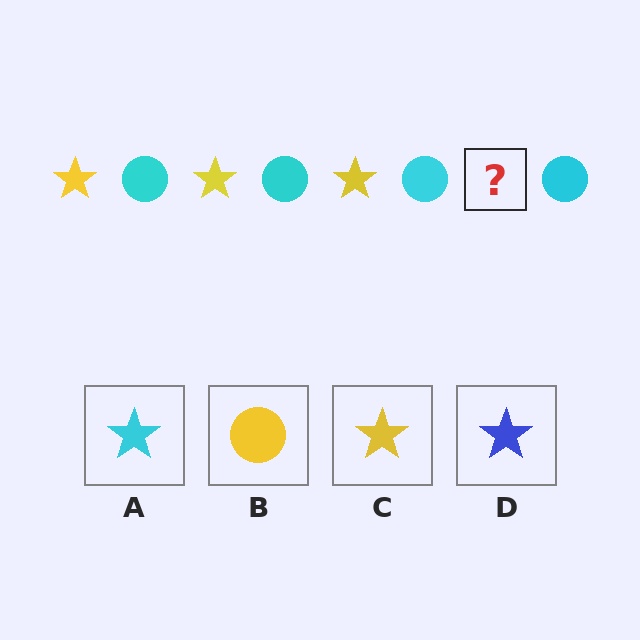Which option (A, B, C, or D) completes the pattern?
C.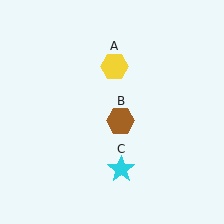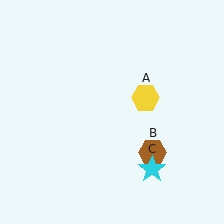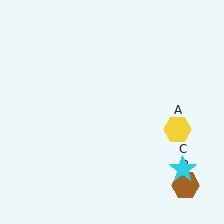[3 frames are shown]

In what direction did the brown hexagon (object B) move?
The brown hexagon (object B) moved down and to the right.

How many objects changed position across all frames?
3 objects changed position: yellow hexagon (object A), brown hexagon (object B), cyan star (object C).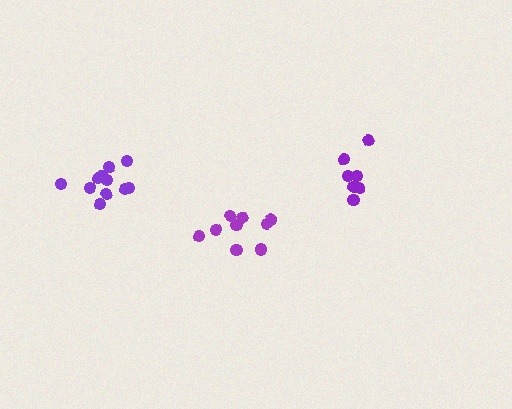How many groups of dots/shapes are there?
There are 3 groups.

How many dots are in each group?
Group 1: 7 dots, Group 2: 11 dots, Group 3: 9 dots (27 total).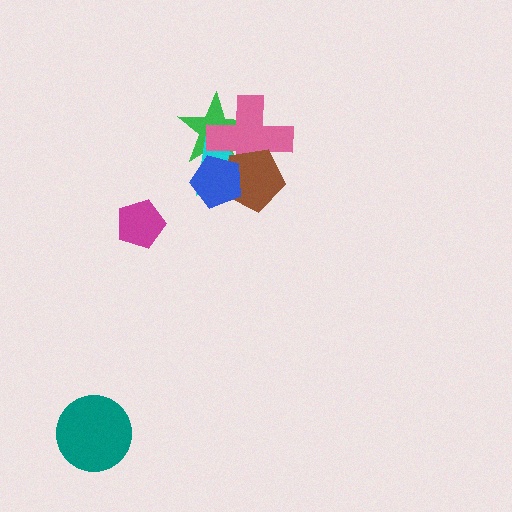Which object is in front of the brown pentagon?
The blue pentagon is in front of the brown pentagon.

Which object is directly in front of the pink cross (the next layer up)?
The brown pentagon is directly in front of the pink cross.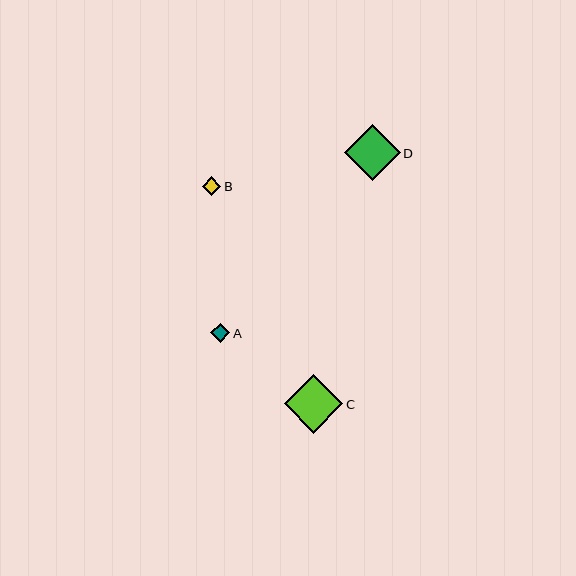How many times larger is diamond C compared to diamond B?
Diamond C is approximately 3.1 times the size of diamond B.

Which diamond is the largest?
Diamond C is the largest with a size of approximately 59 pixels.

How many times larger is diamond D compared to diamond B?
Diamond D is approximately 3.0 times the size of diamond B.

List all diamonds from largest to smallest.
From largest to smallest: C, D, B, A.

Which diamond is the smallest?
Diamond A is the smallest with a size of approximately 19 pixels.